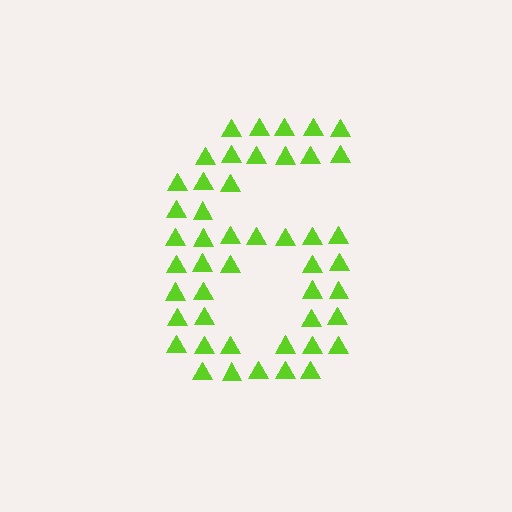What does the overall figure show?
The overall figure shows the digit 6.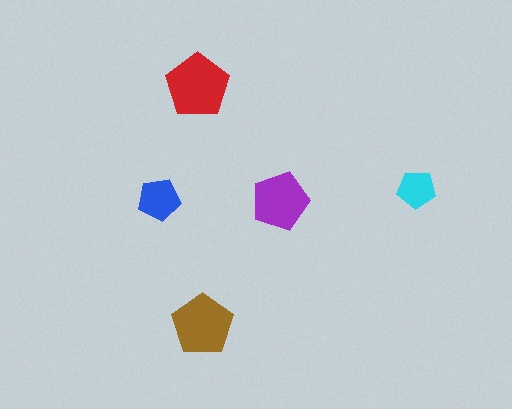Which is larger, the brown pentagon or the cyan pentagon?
The brown one.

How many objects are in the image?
There are 5 objects in the image.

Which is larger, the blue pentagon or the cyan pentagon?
The blue one.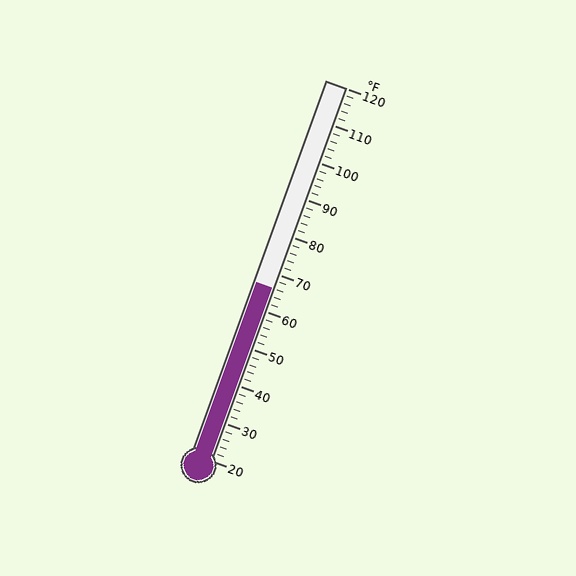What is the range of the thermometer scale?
The thermometer scale ranges from 20°F to 120°F.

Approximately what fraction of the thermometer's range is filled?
The thermometer is filled to approximately 45% of its range.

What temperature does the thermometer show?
The thermometer shows approximately 66°F.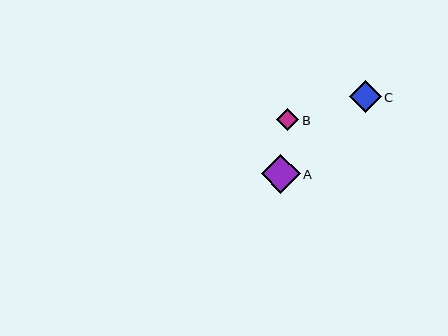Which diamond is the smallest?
Diamond B is the smallest with a size of approximately 22 pixels.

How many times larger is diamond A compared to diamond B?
Diamond A is approximately 1.8 times the size of diamond B.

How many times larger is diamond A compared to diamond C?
Diamond A is approximately 1.2 times the size of diamond C.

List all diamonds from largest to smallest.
From largest to smallest: A, C, B.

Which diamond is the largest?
Diamond A is the largest with a size of approximately 39 pixels.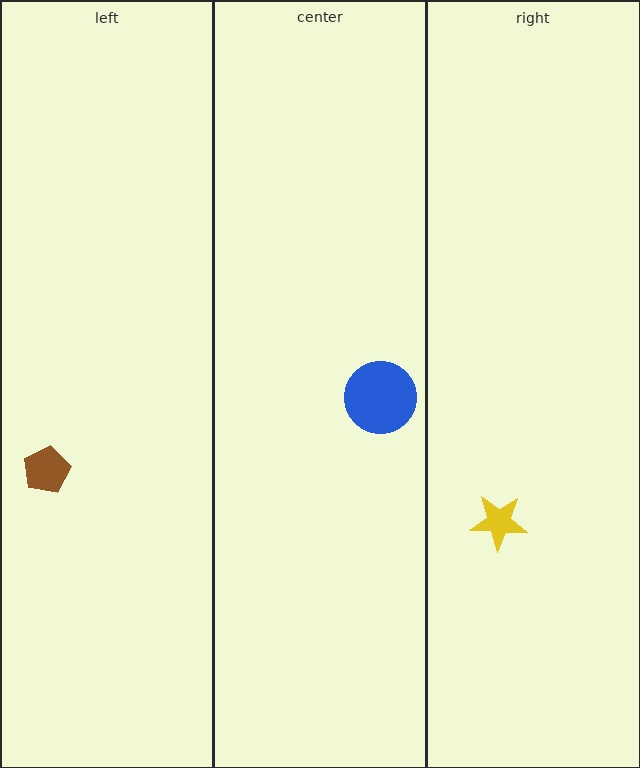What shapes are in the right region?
The yellow star.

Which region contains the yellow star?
The right region.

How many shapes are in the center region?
1.